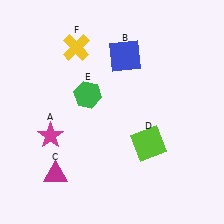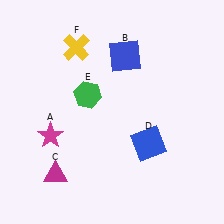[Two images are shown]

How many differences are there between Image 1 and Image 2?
There is 1 difference between the two images.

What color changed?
The square (D) changed from lime in Image 1 to blue in Image 2.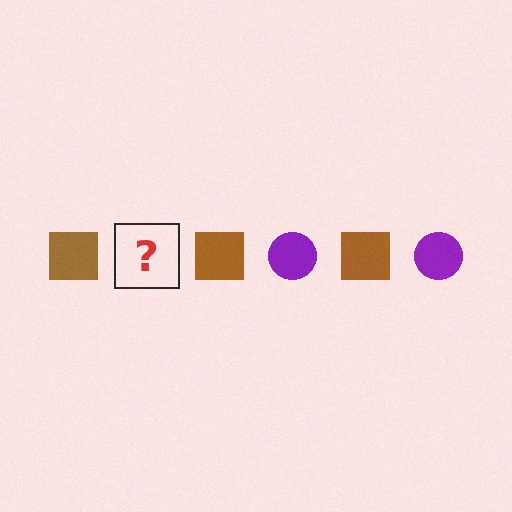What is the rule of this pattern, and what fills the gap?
The rule is that the pattern alternates between brown square and purple circle. The gap should be filled with a purple circle.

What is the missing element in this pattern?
The missing element is a purple circle.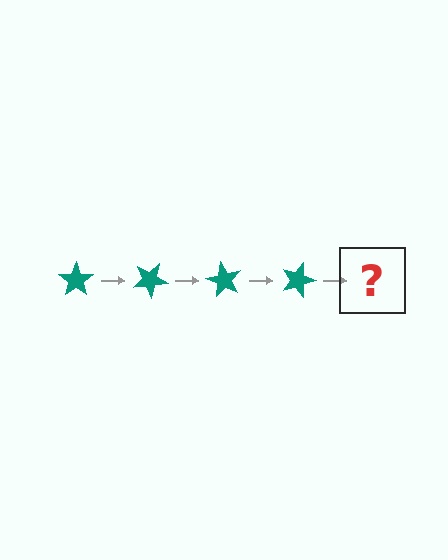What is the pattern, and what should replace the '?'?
The pattern is that the star rotates 30 degrees each step. The '?' should be a teal star rotated 120 degrees.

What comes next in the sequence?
The next element should be a teal star rotated 120 degrees.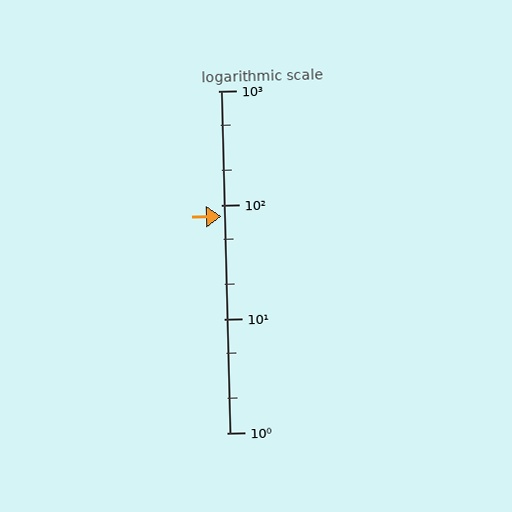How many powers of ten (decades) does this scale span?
The scale spans 3 decades, from 1 to 1000.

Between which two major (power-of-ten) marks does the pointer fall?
The pointer is between 10 and 100.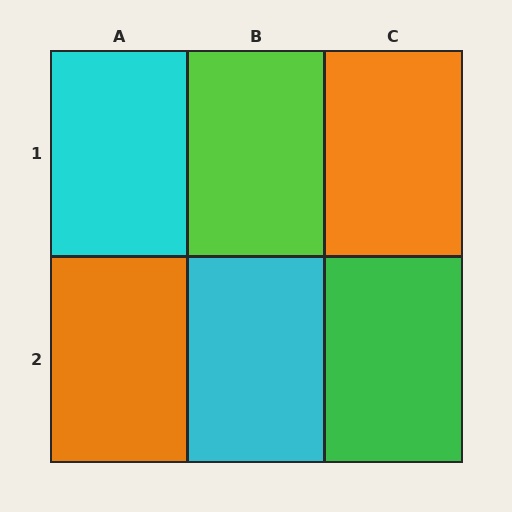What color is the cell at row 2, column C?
Green.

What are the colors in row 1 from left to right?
Cyan, lime, orange.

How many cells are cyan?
2 cells are cyan.